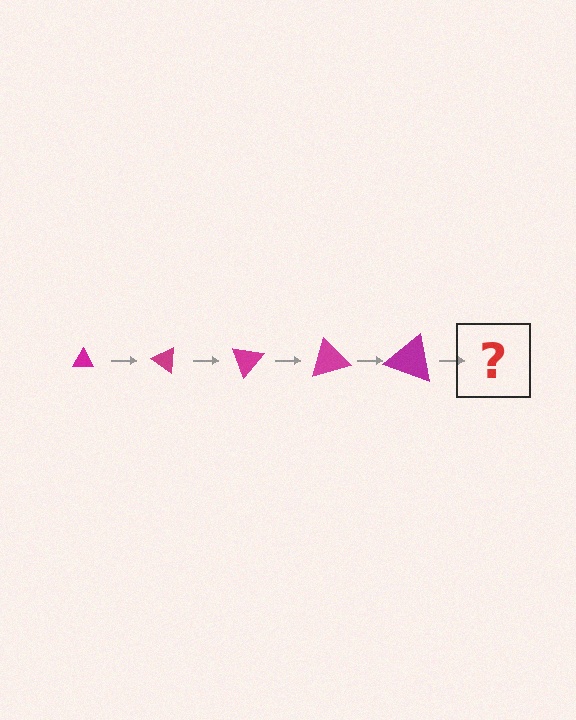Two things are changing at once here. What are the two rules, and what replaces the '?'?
The two rules are that the triangle grows larger each step and it rotates 35 degrees each step. The '?' should be a triangle, larger than the previous one and rotated 175 degrees from the start.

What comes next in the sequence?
The next element should be a triangle, larger than the previous one and rotated 175 degrees from the start.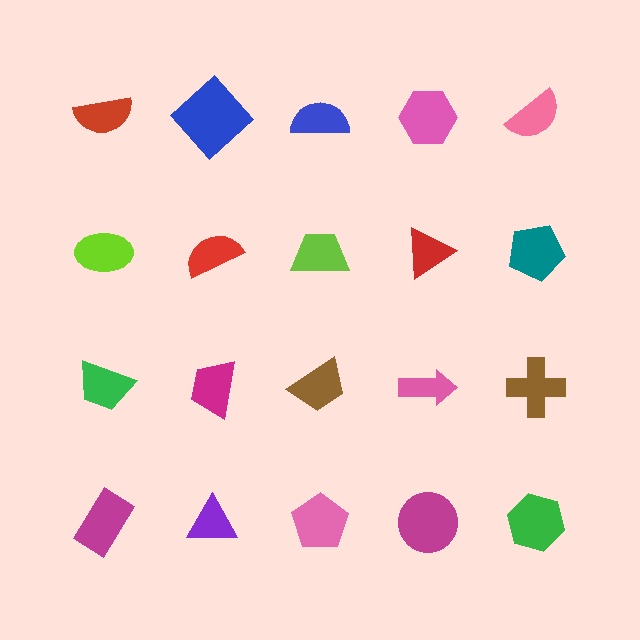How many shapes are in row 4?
5 shapes.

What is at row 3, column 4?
A pink arrow.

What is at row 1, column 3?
A blue semicircle.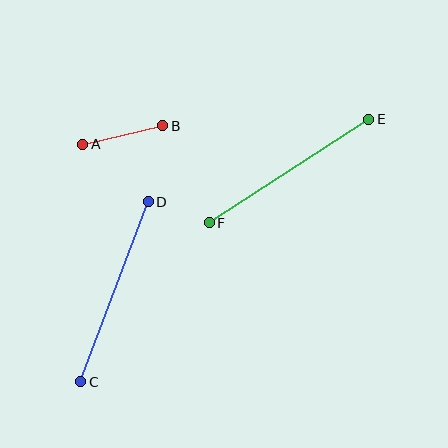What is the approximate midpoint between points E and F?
The midpoint is at approximately (289, 171) pixels.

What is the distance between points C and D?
The distance is approximately 192 pixels.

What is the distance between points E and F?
The distance is approximately 190 pixels.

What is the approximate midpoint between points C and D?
The midpoint is at approximately (115, 292) pixels.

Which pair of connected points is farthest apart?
Points C and D are farthest apart.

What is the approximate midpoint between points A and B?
The midpoint is at approximately (123, 135) pixels.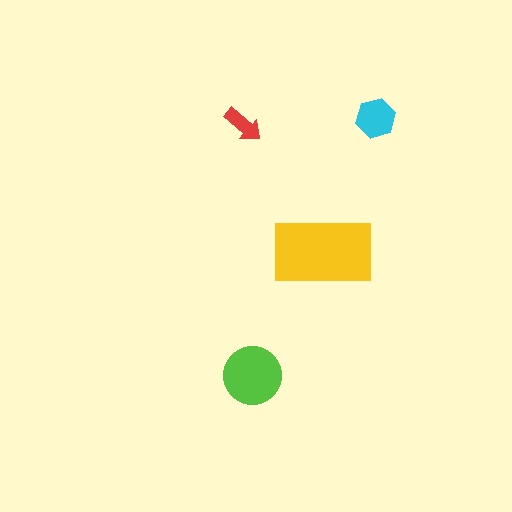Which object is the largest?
The yellow rectangle.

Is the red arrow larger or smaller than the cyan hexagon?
Smaller.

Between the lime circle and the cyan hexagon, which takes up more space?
The lime circle.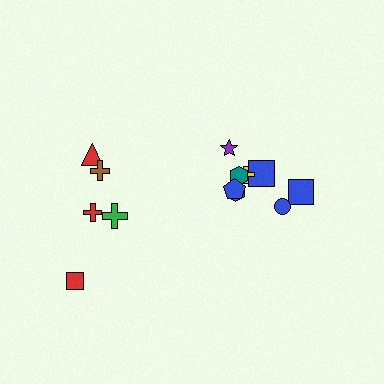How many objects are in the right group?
There are 8 objects.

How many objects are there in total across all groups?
There are 13 objects.